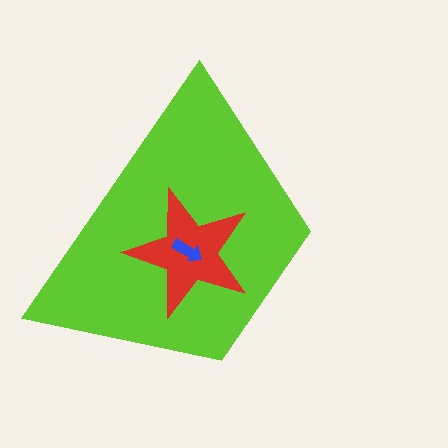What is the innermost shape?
The blue arrow.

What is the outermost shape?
The lime trapezoid.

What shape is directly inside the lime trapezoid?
The red star.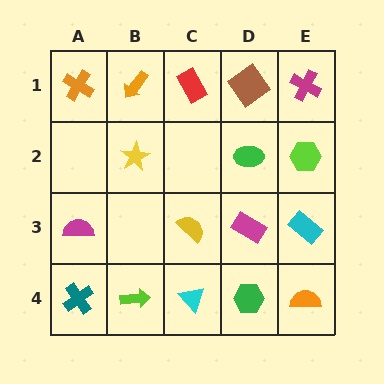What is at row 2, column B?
A yellow star.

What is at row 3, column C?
A yellow semicircle.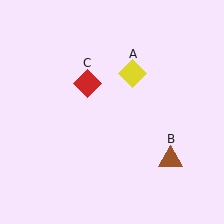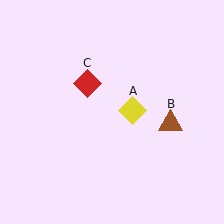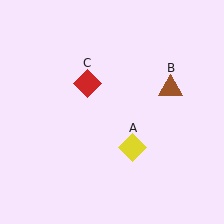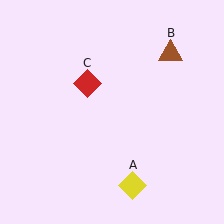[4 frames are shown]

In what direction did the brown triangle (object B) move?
The brown triangle (object B) moved up.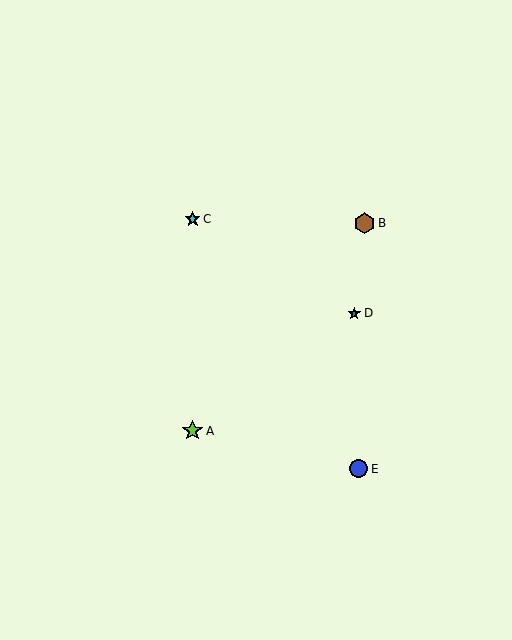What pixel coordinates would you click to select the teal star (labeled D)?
Click at (354, 313) to select the teal star D.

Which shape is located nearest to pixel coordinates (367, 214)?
The brown hexagon (labeled B) at (364, 223) is nearest to that location.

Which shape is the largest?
The brown hexagon (labeled B) is the largest.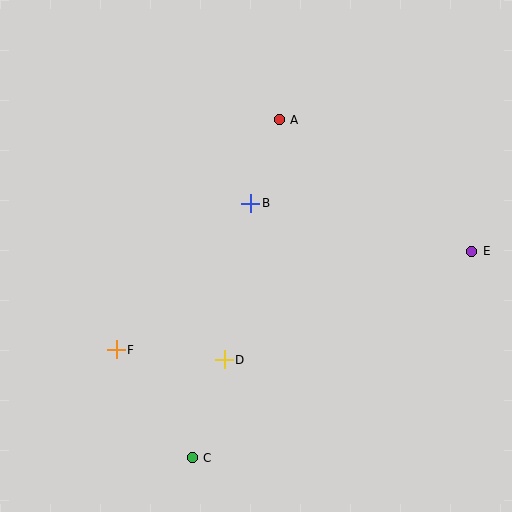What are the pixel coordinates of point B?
Point B is at (251, 203).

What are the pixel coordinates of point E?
Point E is at (472, 251).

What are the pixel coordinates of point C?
Point C is at (192, 458).